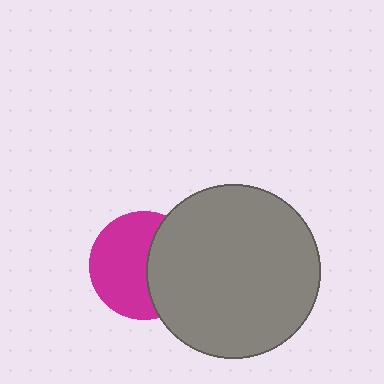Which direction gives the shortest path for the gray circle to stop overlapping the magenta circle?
Moving right gives the shortest separation.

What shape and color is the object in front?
The object in front is a gray circle.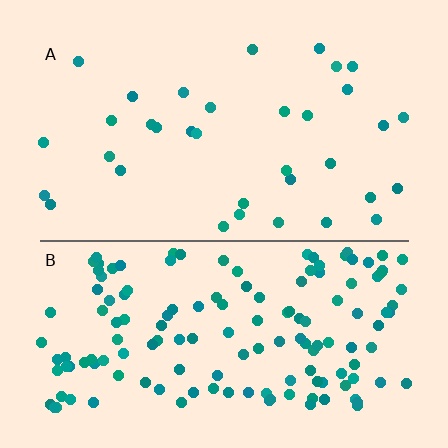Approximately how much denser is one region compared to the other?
Approximately 4.2× — region B over region A.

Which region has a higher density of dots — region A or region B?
B (the bottom).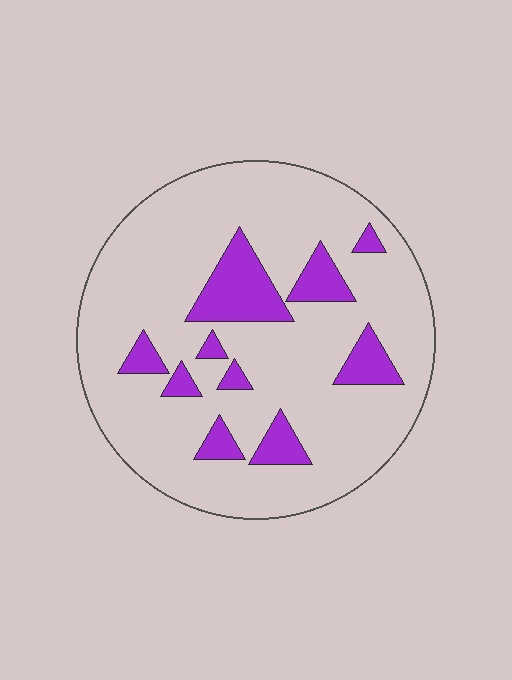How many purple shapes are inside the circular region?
10.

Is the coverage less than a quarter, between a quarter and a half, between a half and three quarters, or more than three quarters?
Less than a quarter.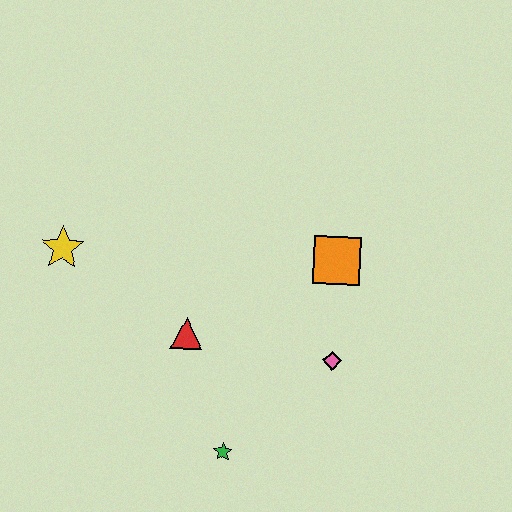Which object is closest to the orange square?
The pink diamond is closest to the orange square.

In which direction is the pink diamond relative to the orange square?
The pink diamond is below the orange square.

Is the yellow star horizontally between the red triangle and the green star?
No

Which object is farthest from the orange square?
The yellow star is farthest from the orange square.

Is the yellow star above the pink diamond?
Yes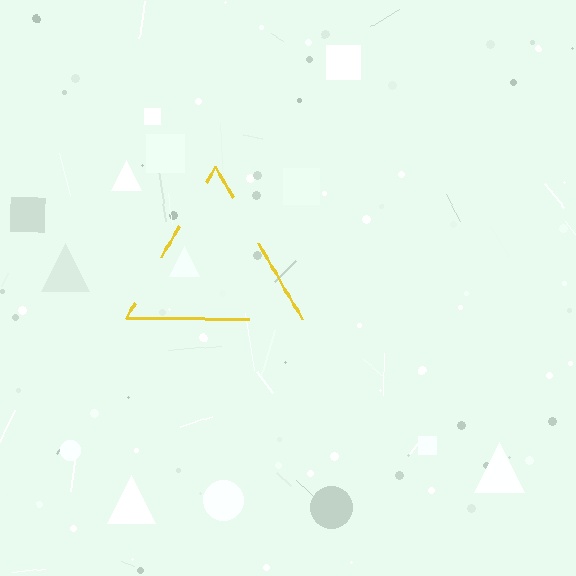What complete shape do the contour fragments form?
The contour fragments form a triangle.